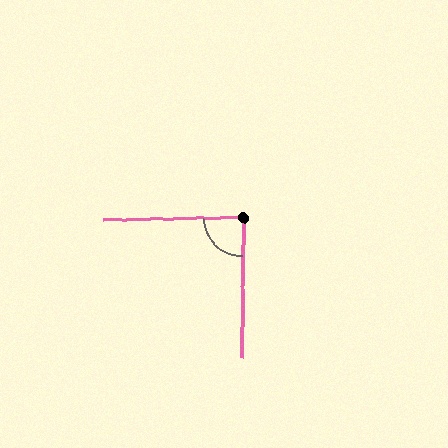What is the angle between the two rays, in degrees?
Approximately 88 degrees.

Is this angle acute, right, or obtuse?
It is approximately a right angle.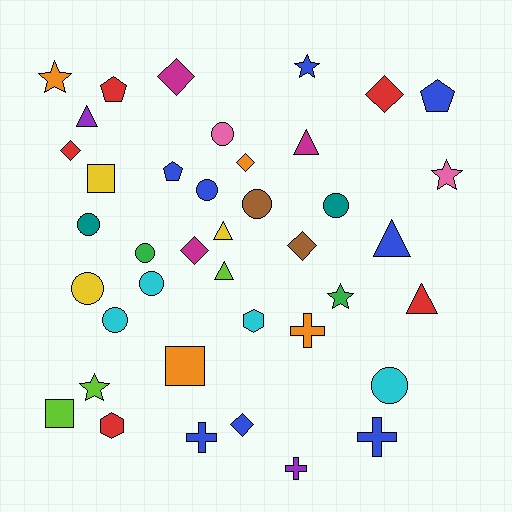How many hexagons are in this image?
There are 2 hexagons.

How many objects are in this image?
There are 40 objects.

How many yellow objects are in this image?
There are 3 yellow objects.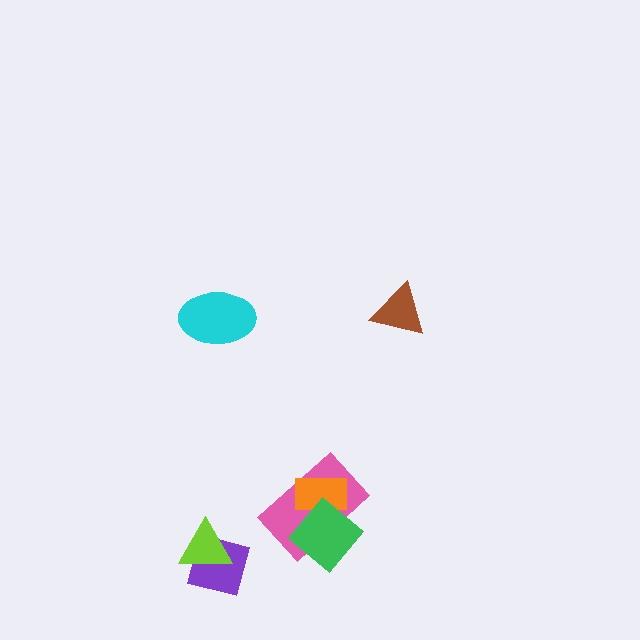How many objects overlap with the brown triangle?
0 objects overlap with the brown triangle.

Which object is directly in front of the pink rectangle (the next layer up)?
The orange rectangle is directly in front of the pink rectangle.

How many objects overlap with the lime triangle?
1 object overlaps with the lime triangle.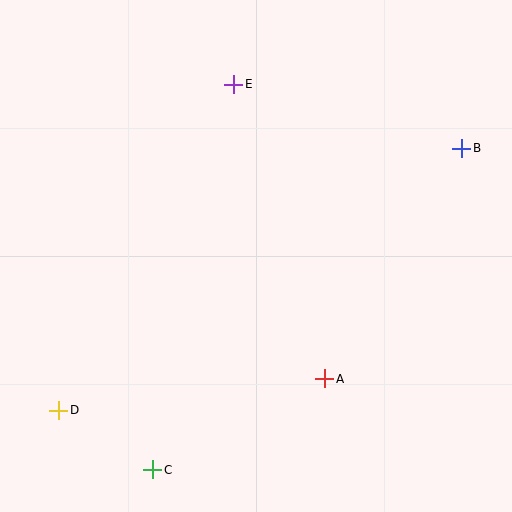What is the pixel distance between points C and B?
The distance between C and B is 446 pixels.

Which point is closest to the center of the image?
Point A at (325, 379) is closest to the center.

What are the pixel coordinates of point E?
Point E is at (234, 84).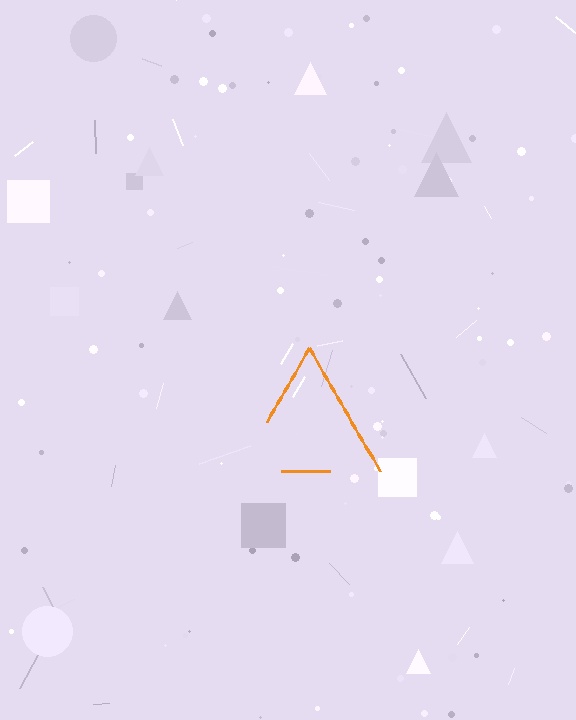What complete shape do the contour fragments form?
The contour fragments form a triangle.